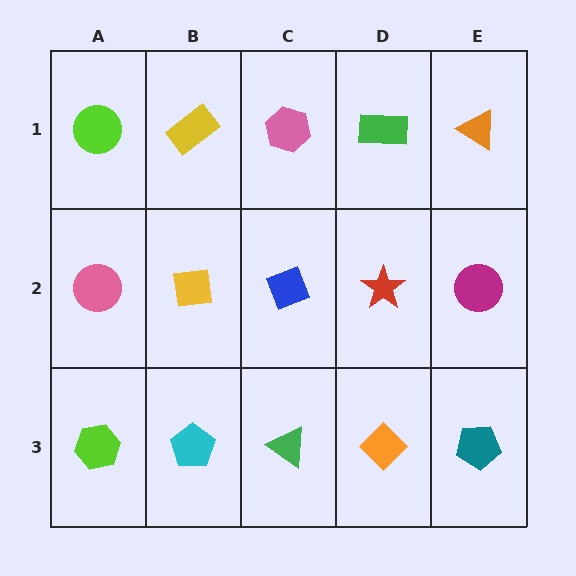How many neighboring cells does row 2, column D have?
4.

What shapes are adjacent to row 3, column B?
A yellow square (row 2, column B), a lime hexagon (row 3, column A), a green triangle (row 3, column C).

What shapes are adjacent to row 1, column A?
A pink circle (row 2, column A), a yellow rectangle (row 1, column B).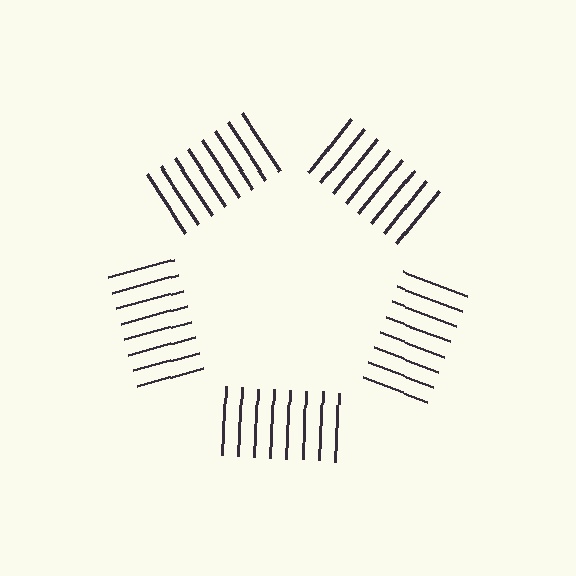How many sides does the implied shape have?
5 sides — the line-ends trace a pentagon.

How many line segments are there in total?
40 — 8 along each of the 5 edges.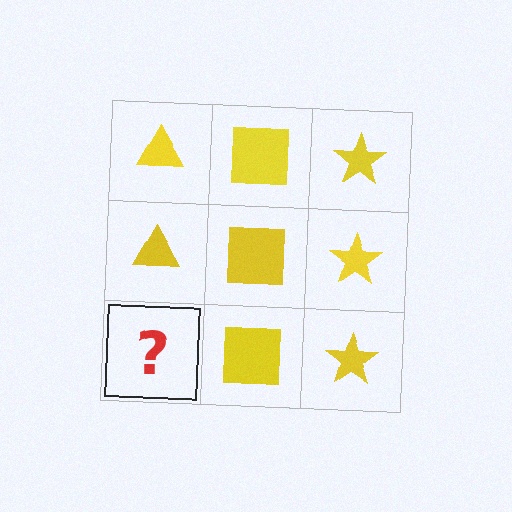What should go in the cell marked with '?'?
The missing cell should contain a yellow triangle.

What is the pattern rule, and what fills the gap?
The rule is that each column has a consistent shape. The gap should be filled with a yellow triangle.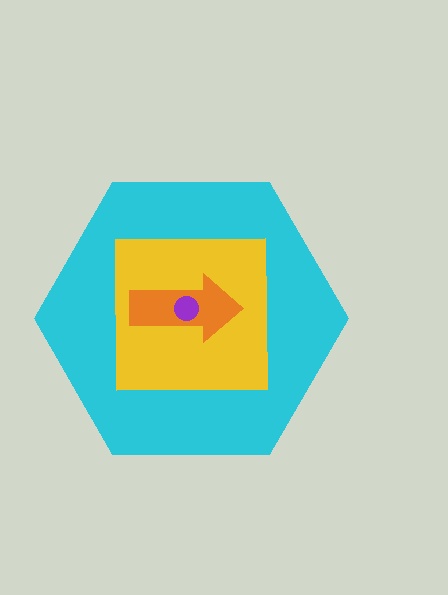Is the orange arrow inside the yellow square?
Yes.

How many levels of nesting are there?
4.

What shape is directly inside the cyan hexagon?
The yellow square.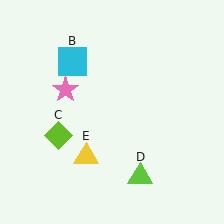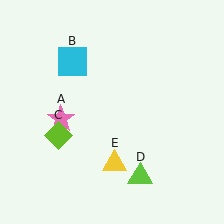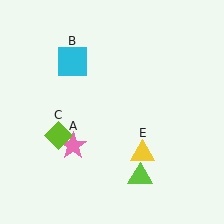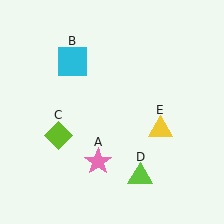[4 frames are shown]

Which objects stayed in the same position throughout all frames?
Cyan square (object B) and lime diamond (object C) and lime triangle (object D) remained stationary.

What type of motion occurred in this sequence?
The pink star (object A), yellow triangle (object E) rotated counterclockwise around the center of the scene.